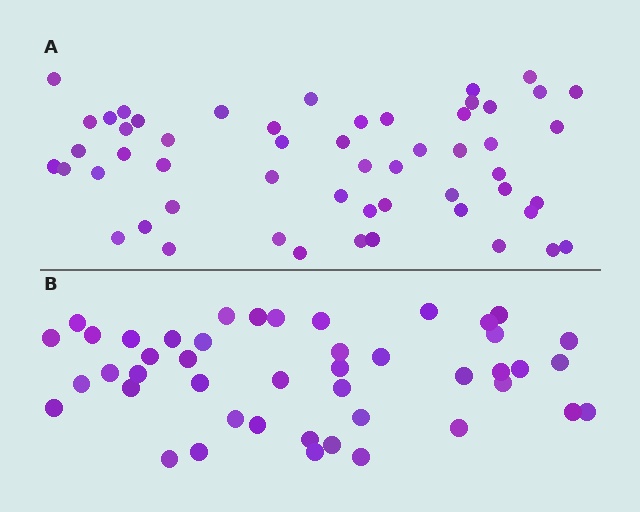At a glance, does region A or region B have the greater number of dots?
Region A (the top region) has more dots.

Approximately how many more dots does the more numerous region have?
Region A has roughly 8 or so more dots than region B.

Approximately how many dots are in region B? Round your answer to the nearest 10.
About 40 dots. (The exact count is 45, which rounds to 40.)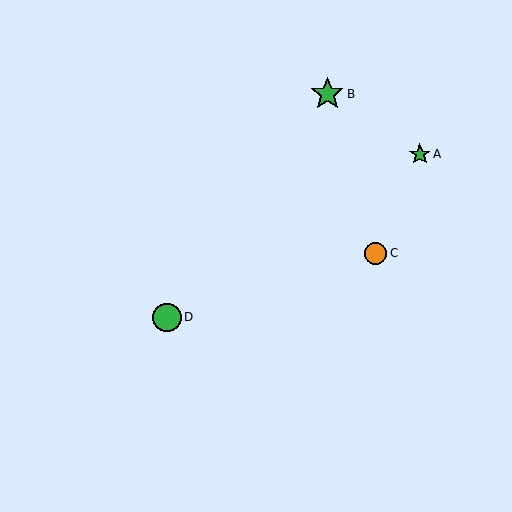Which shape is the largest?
The green star (labeled B) is the largest.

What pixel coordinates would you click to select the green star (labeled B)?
Click at (327, 94) to select the green star B.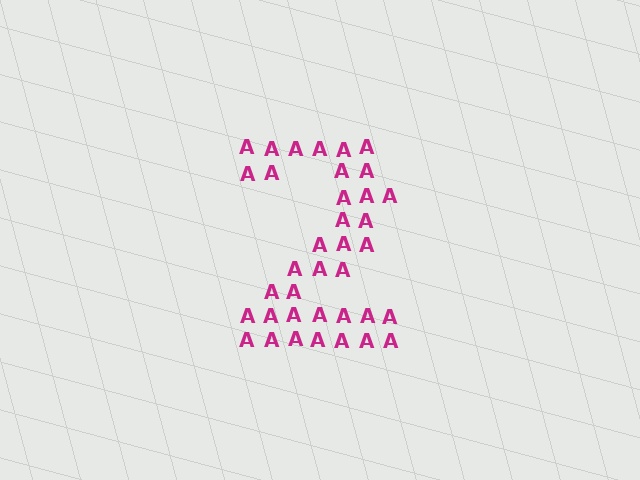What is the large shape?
The large shape is the digit 2.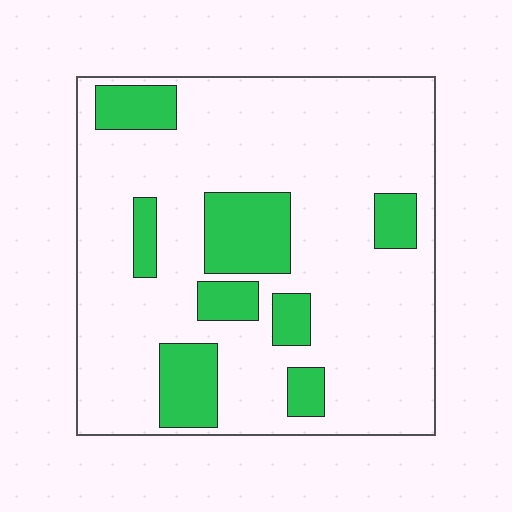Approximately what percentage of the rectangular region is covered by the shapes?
Approximately 20%.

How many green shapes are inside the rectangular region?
8.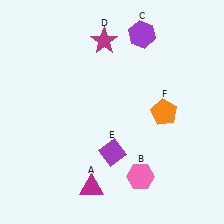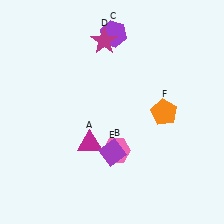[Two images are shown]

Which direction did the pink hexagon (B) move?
The pink hexagon (B) moved up.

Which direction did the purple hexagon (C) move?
The purple hexagon (C) moved left.